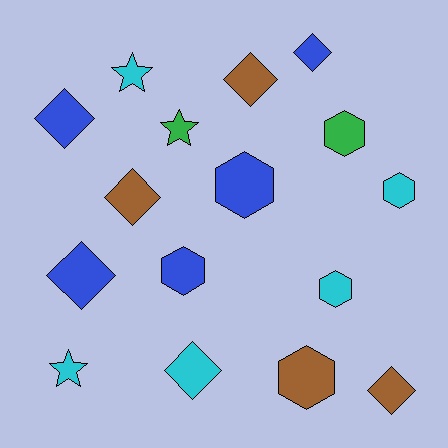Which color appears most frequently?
Blue, with 5 objects.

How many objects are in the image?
There are 16 objects.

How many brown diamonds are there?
There are 3 brown diamonds.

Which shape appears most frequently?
Diamond, with 7 objects.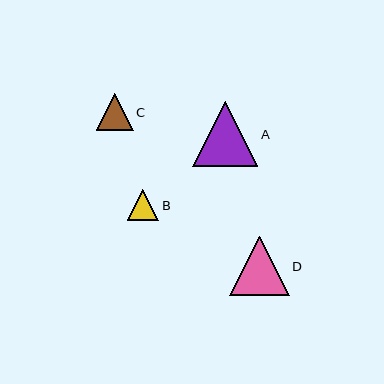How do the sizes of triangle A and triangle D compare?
Triangle A and triangle D are approximately the same size.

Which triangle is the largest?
Triangle A is the largest with a size of approximately 65 pixels.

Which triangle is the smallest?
Triangle B is the smallest with a size of approximately 31 pixels.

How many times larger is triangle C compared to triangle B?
Triangle C is approximately 1.2 times the size of triangle B.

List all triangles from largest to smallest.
From largest to smallest: A, D, C, B.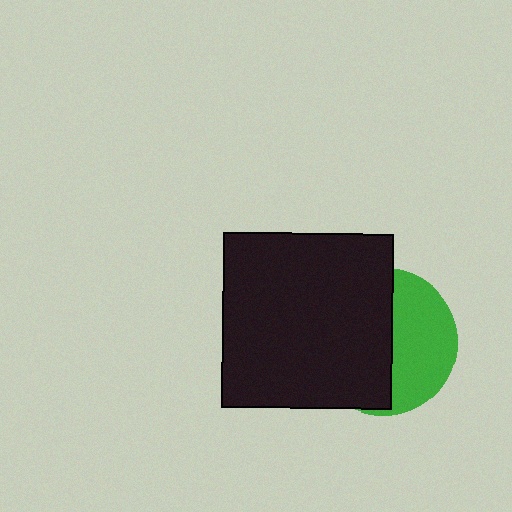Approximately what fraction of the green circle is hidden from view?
Roughly 56% of the green circle is hidden behind the black rectangle.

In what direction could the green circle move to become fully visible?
The green circle could move right. That would shift it out from behind the black rectangle entirely.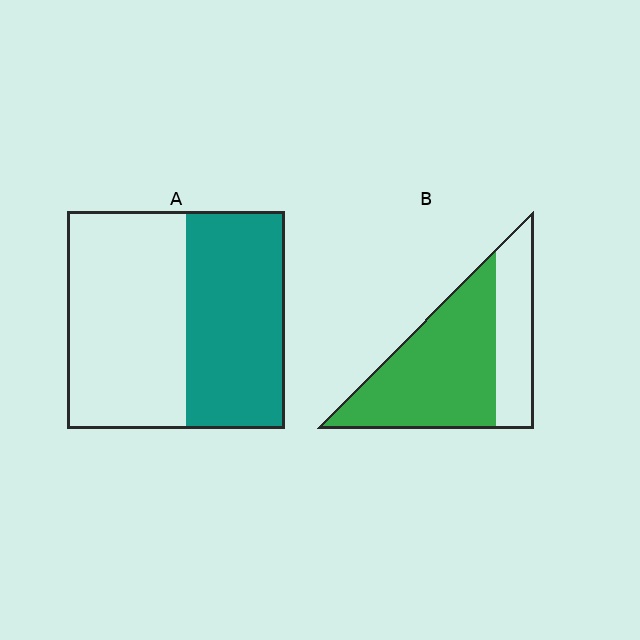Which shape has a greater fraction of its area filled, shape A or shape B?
Shape B.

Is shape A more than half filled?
No.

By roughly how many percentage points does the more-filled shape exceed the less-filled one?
By roughly 25 percentage points (B over A).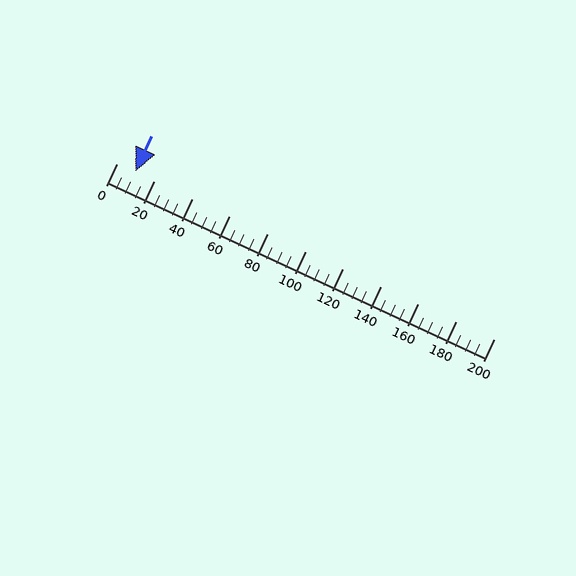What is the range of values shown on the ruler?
The ruler shows values from 0 to 200.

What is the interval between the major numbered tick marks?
The major tick marks are spaced 20 units apart.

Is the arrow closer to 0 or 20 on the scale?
The arrow is closer to 20.